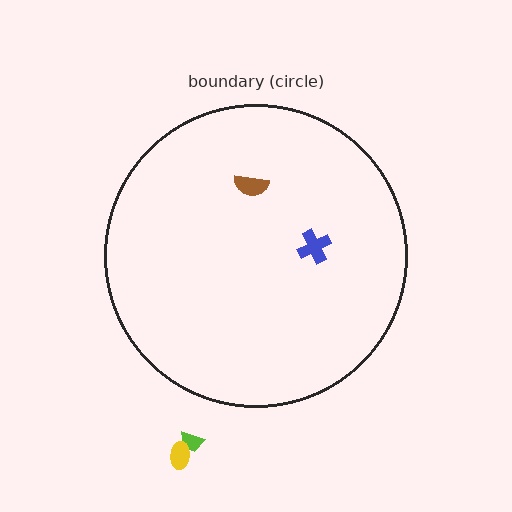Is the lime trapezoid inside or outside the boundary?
Outside.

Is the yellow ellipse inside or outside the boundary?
Outside.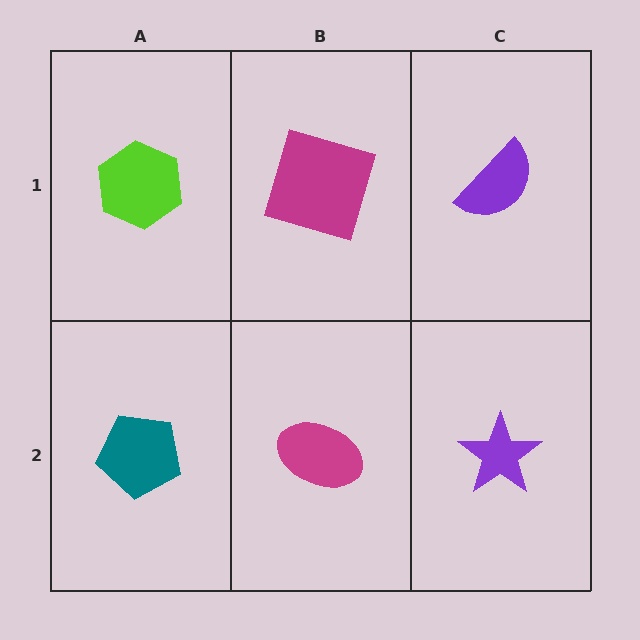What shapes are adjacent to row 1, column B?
A magenta ellipse (row 2, column B), a lime hexagon (row 1, column A), a purple semicircle (row 1, column C).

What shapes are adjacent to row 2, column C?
A purple semicircle (row 1, column C), a magenta ellipse (row 2, column B).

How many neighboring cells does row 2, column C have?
2.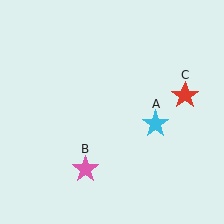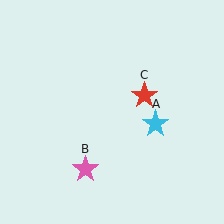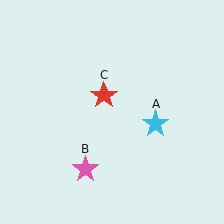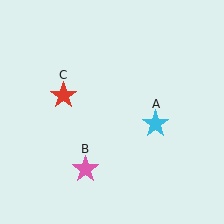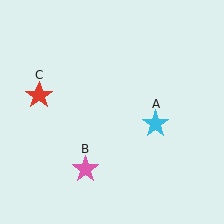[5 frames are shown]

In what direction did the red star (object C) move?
The red star (object C) moved left.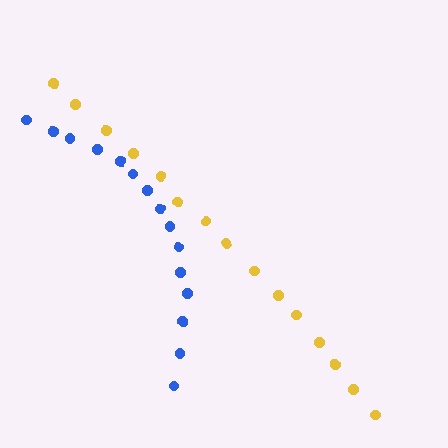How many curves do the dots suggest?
There are 2 distinct paths.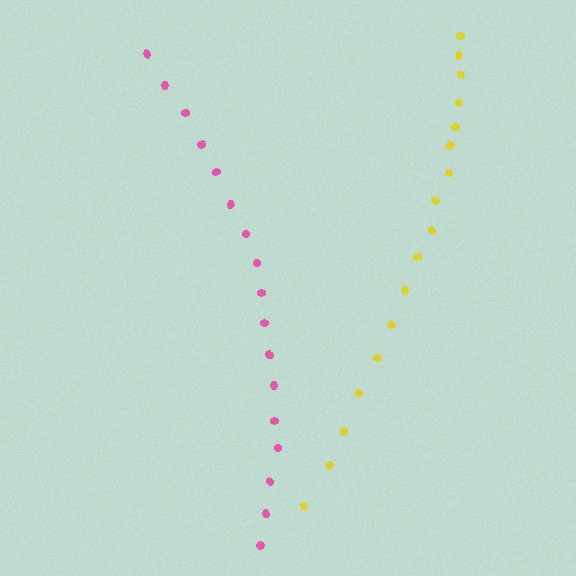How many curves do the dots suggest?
There are 2 distinct paths.